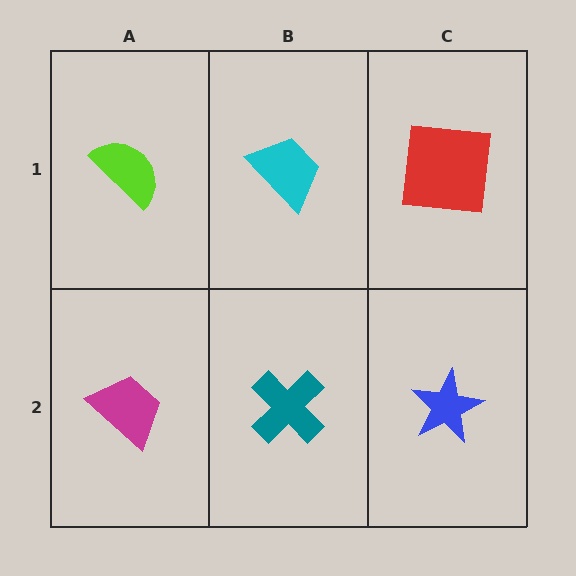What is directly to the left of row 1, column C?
A cyan trapezoid.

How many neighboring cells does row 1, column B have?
3.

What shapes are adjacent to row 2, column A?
A lime semicircle (row 1, column A), a teal cross (row 2, column B).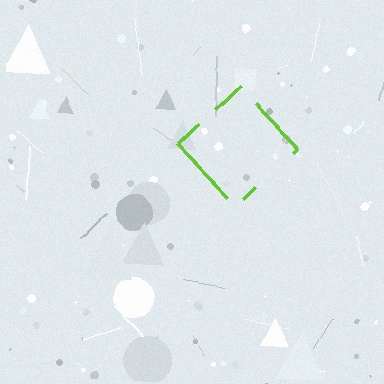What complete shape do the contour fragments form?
The contour fragments form a diamond.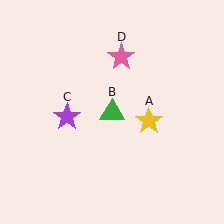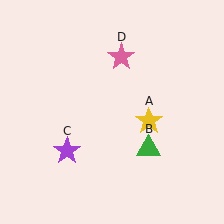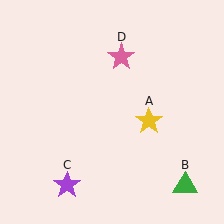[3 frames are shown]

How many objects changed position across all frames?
2 objects changed position: green triangle (object B), purple star (object C).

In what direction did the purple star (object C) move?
The purple star (object C) moved down.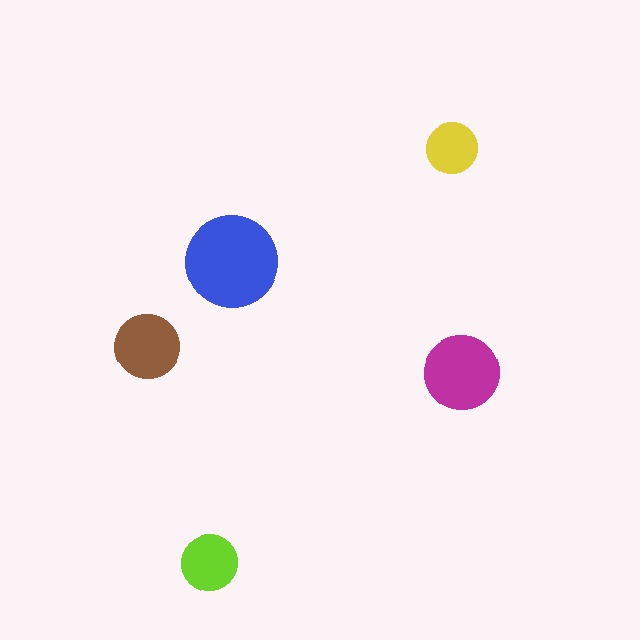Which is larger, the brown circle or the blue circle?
The blue one.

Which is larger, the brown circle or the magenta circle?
The magenta one.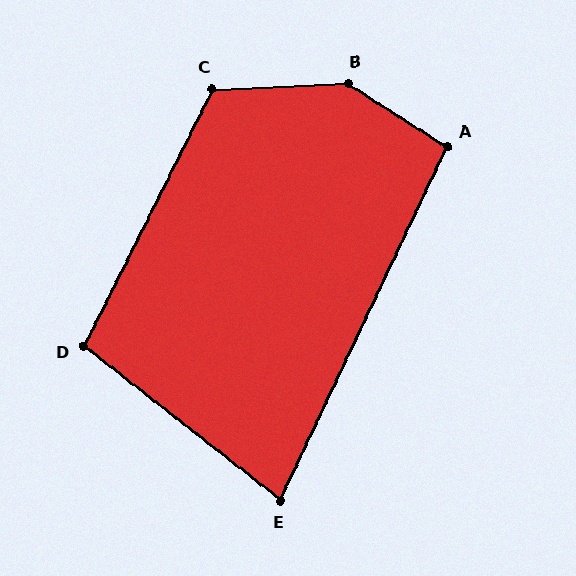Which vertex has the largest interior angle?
B, at approximately 145 degrees.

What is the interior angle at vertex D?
Approximately 101 degrees (obtuse).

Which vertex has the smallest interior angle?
E, at approximately 77 degrees.